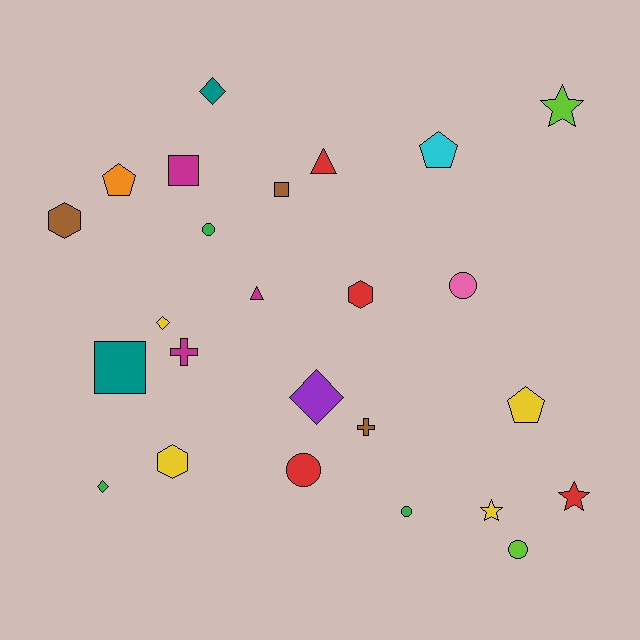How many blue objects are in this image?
There are no blue objects.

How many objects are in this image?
There are 25 objects.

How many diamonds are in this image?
There are 4 diamonds.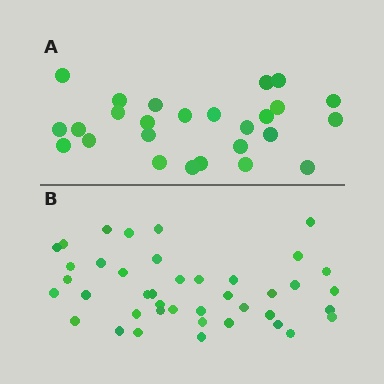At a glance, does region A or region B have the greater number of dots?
Region B (the bottom region) has more dots.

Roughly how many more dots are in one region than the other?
Region B has approximately 15 more dots than region A.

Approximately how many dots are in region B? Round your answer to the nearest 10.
About 40 dots. (The exact count is 41, which rounds to 40.)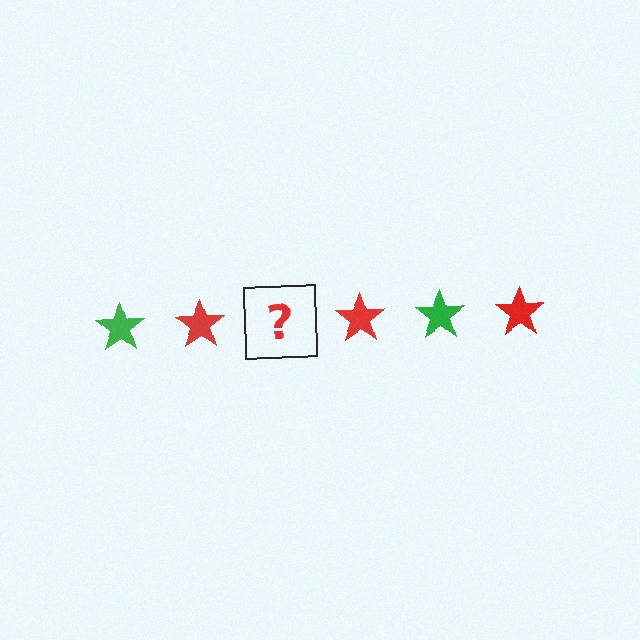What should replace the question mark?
The question mark should be replaced with a green star.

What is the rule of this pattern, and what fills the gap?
The rule is that the pattern cycles through green, red stars. The gap should be filled with a green star.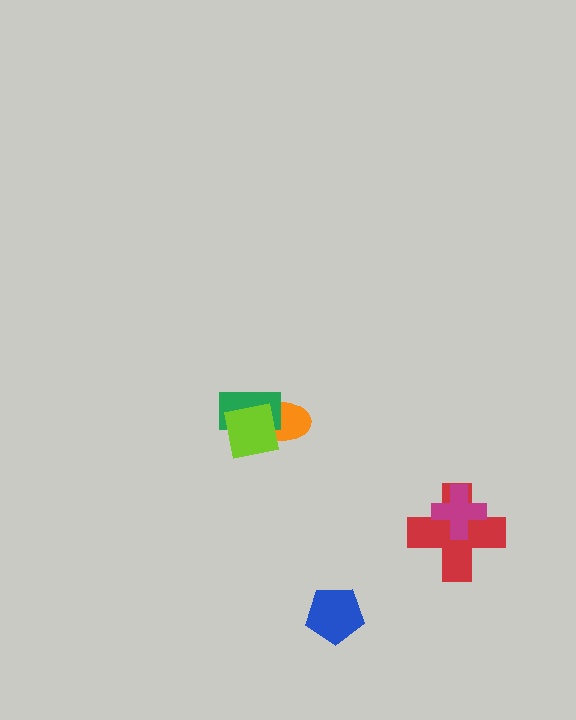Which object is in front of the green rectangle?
The lime square is in front of the green rectangle.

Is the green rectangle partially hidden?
Yes, it is partially covered by another shape.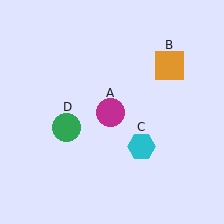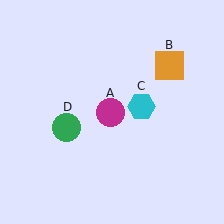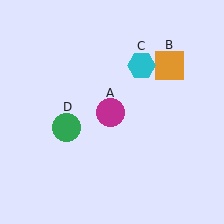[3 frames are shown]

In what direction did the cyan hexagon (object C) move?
The cyan hexagon (object C) moved up.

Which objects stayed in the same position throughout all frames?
Magenta circle (object A) and orange square (object B) and green circle (object D) remained stationary.